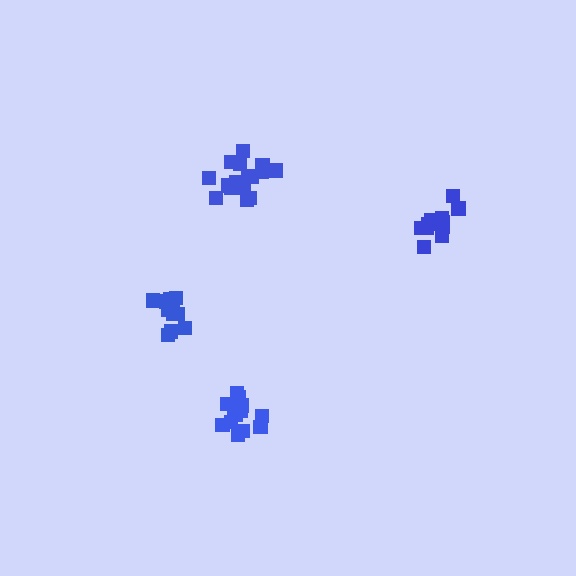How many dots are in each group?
Group 1: 11 dots, Group 2: 17 dots, Group 3: 11 dots, Group 4: 13 dots (52 total).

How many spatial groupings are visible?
There are 4 spatial groupings.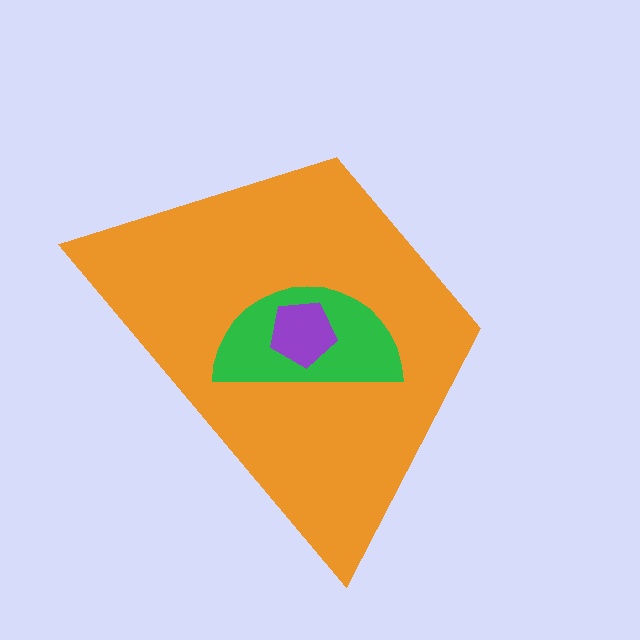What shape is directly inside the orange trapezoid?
The green semicircle.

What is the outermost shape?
The orange trapezoid.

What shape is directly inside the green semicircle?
The purple pentagon.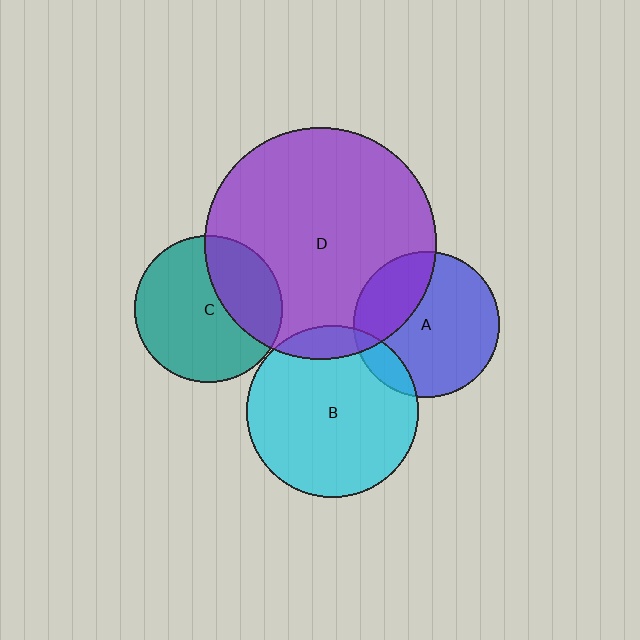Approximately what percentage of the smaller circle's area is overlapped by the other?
Approximately 30%.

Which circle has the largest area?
Circle D (purple).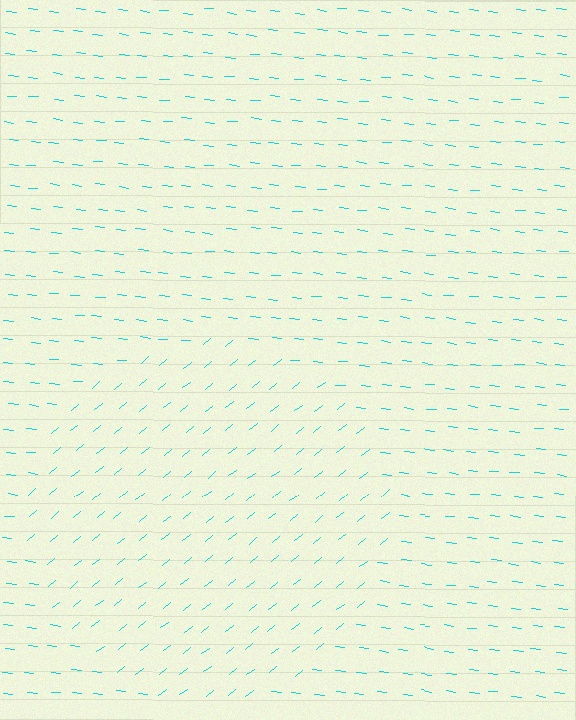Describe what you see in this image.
The image is filled with small cyan line segments. A circle region in the image has lines oriented differently from the surrounding lines, creating a visible texture boundary.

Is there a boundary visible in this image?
Yes, there is a texture boundary formed by a change in line orientation.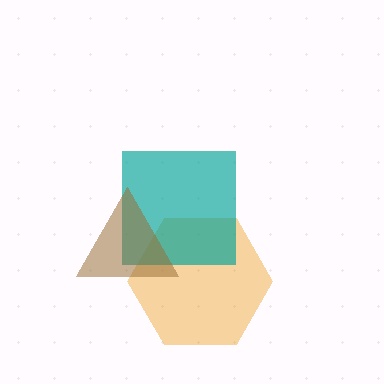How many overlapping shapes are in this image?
There are 3 overlapping shapes in the image.